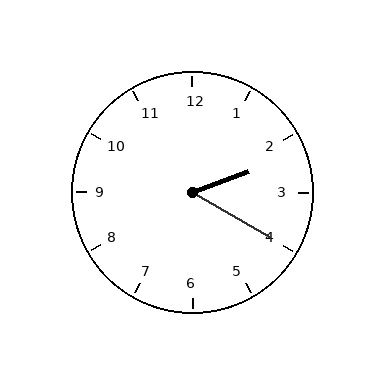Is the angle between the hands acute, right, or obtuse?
It is acute.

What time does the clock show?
2:20.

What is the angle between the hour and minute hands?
Approximately 50 degrees.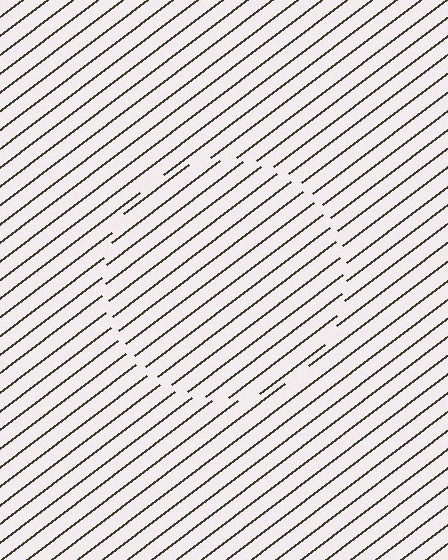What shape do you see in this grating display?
An illusory circle. The interior of the shape contains the same grating, shifted by half a period — the contour is defined by the phase discontinuity where line-ends from the inner and outer gratings abut.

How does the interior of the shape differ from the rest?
The interior of the shape contains the same grating, shifted by half a period — the contour is defined by the phase discontinuity where line-ends from the inner and outer gratings abut.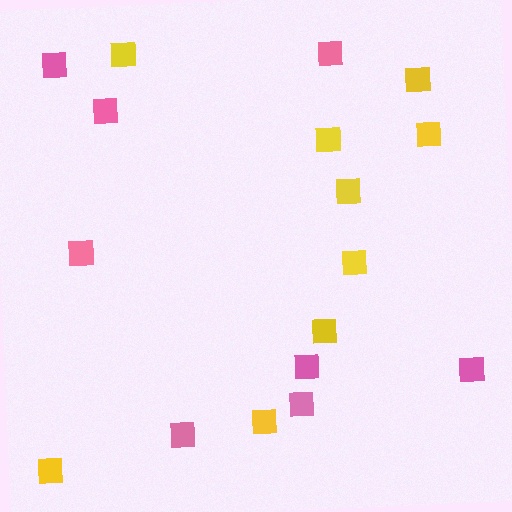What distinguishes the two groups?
There are 2 groups: one group of yellow squares (9) and one group of pink squares (8).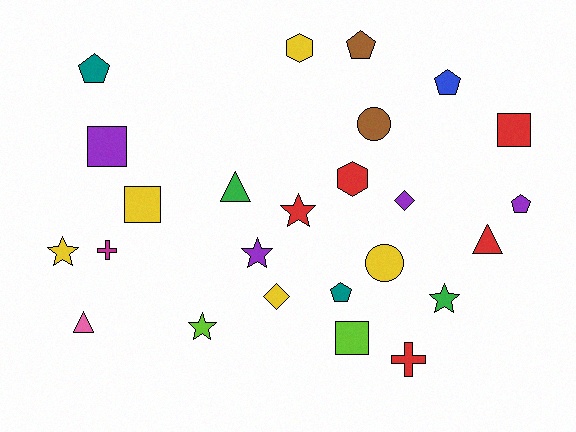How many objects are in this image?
There are 25 objects.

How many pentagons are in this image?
There are 5 pentagons.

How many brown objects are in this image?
There are 2 brown objects.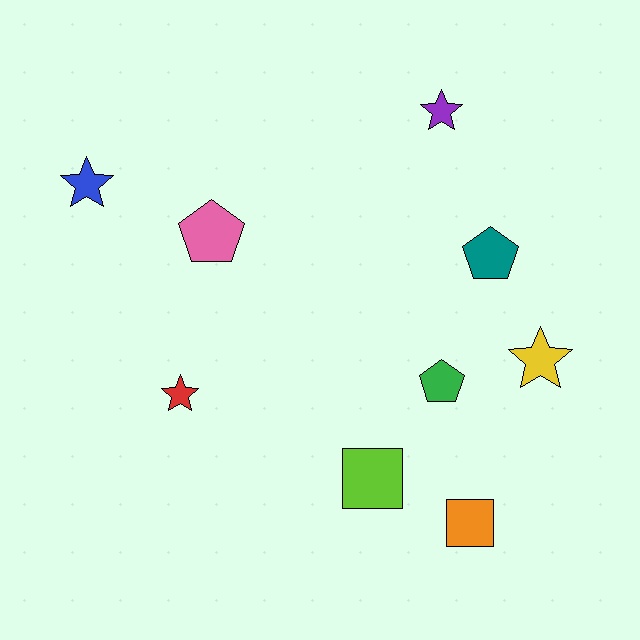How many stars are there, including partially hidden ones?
There are 4 stars.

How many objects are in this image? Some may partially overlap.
There are 9 objects.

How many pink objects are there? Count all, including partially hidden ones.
There is 1 pink object.